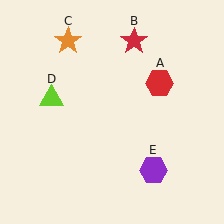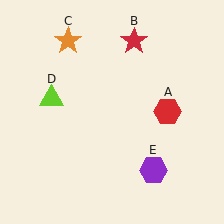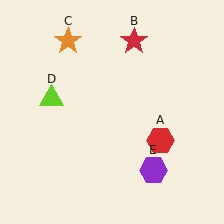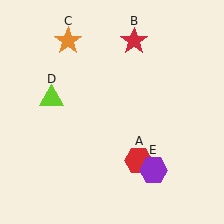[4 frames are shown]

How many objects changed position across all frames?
1 object changed position: red hexagon (object A).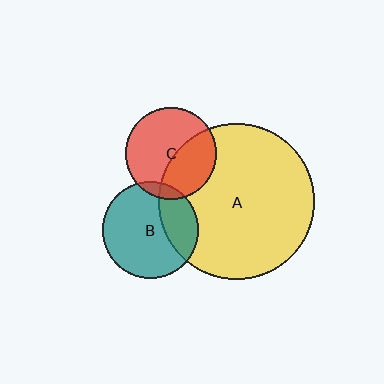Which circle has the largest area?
Circle A (yellow).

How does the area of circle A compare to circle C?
Approximately 2.9 times.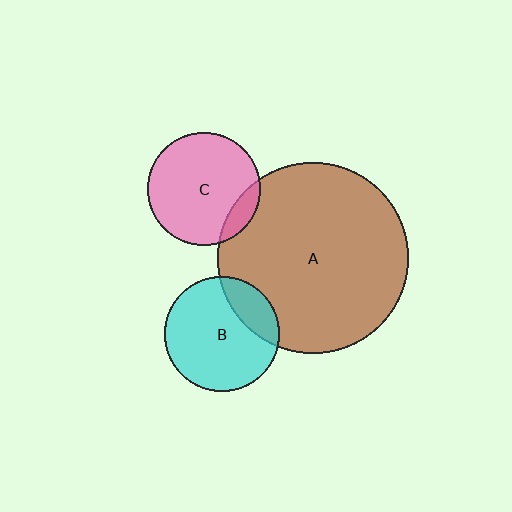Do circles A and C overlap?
Yes.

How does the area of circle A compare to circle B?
Approximately 2.8 times.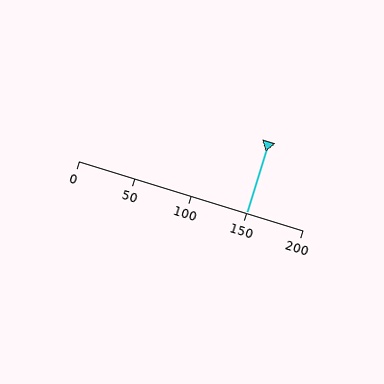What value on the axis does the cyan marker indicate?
The marker indicates approximately 150.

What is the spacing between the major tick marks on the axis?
The major ticks are spaced 50 apart.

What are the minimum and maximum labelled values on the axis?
The axis runs from 0 to 200.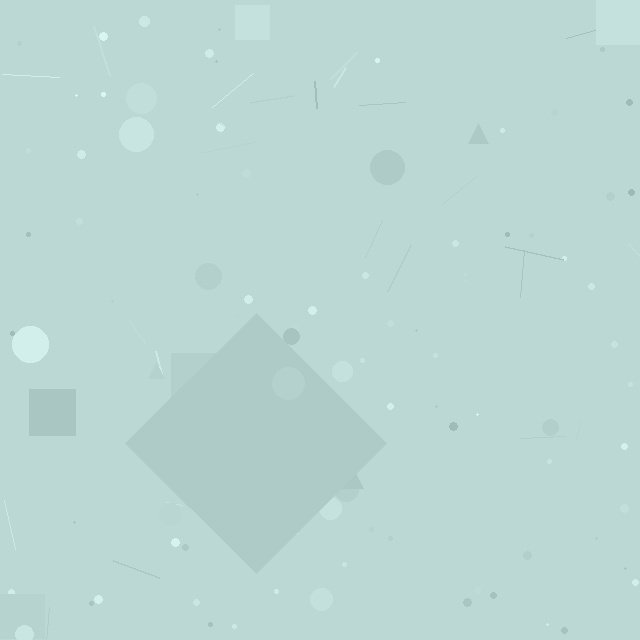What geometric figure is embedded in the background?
A diamond is embedded in the background.